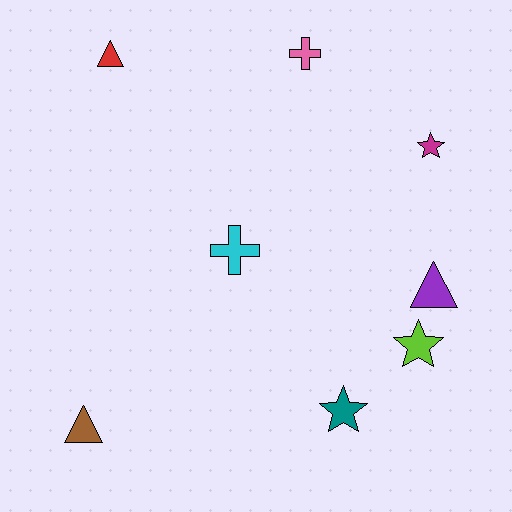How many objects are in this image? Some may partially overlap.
There are 8 objects.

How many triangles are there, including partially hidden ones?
There are 3 triangles.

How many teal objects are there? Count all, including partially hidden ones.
There is 1 teal object.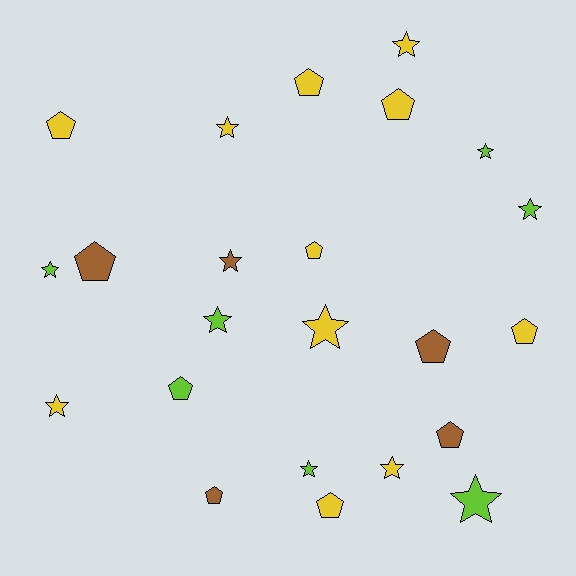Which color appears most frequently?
Yellow, with 11 objects.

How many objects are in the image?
There are 23 objects.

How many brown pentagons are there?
There are 4 brown pentagons.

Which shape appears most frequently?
Star, with 12 objects.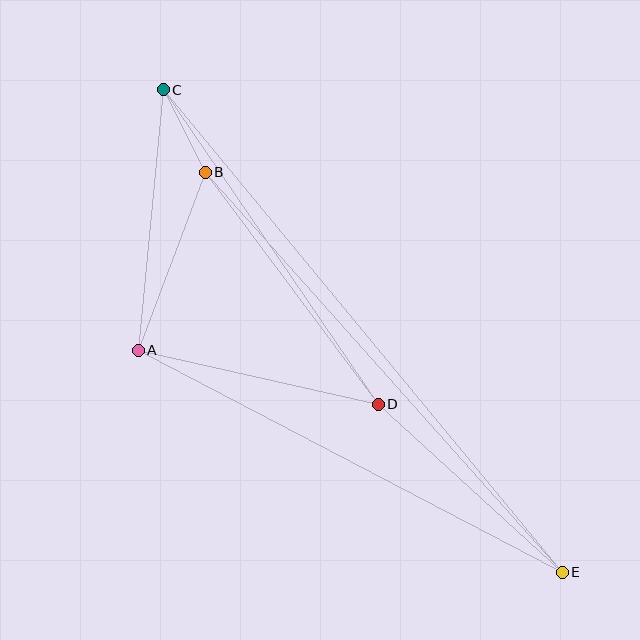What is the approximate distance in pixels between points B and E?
The distance between B and E is approximately 536 pixels.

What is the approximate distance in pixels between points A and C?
The distance between A and C is approximately 262 pixels.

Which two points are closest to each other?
Points B and C are closest to each other.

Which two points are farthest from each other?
Points C and E are farthest from each other.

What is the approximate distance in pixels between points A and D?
The distance between A and D is approximately 246 pixels.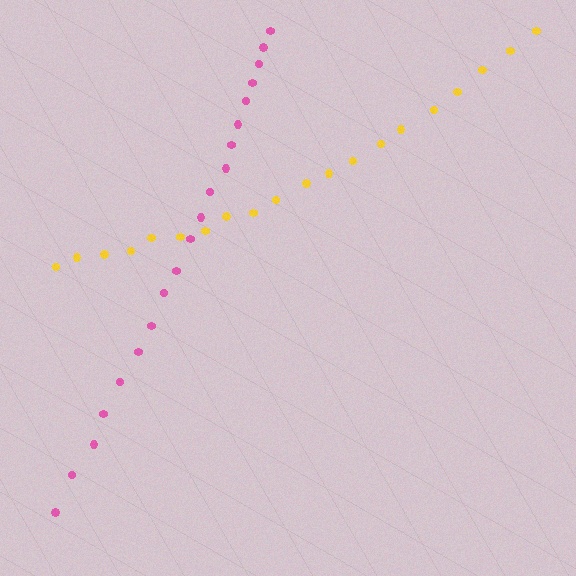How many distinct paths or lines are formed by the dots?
There are 2 distinct paths.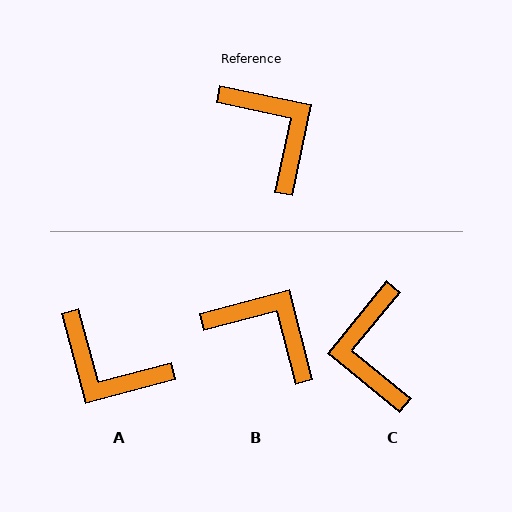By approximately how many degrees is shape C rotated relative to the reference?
Approximately 152 degrees counter-clockwise.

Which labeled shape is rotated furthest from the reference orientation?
A, about 154 degrees away.